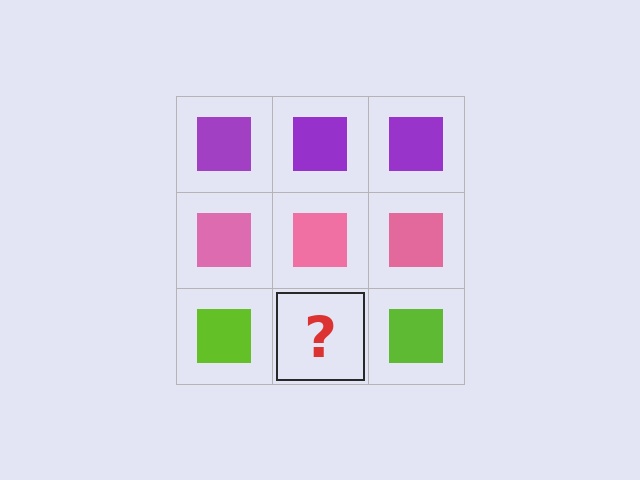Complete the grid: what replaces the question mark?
The question mark should be replaced with a lime square.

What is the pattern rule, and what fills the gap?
The rule is that each row has a consistent color. The gap should be filled with a lime square.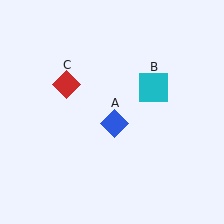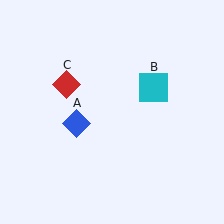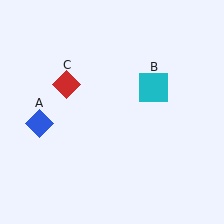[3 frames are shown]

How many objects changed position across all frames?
1 object changed position: blue diamond (object A).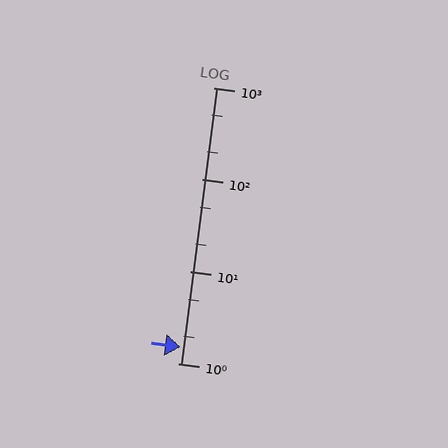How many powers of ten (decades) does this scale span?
The scale spans 3 decades, from 1 to 1000.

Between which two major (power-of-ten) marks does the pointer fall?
The pointer is between 1 and 10.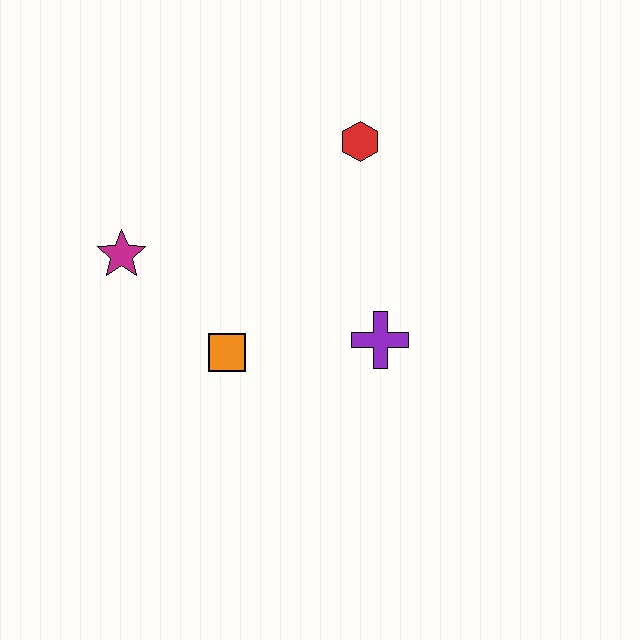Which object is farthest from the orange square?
The red hexagon is farthest from the orange square.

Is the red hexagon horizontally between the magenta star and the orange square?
No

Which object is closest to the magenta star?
The orange square is closest to the magenta star.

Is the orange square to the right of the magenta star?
Yes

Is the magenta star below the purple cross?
No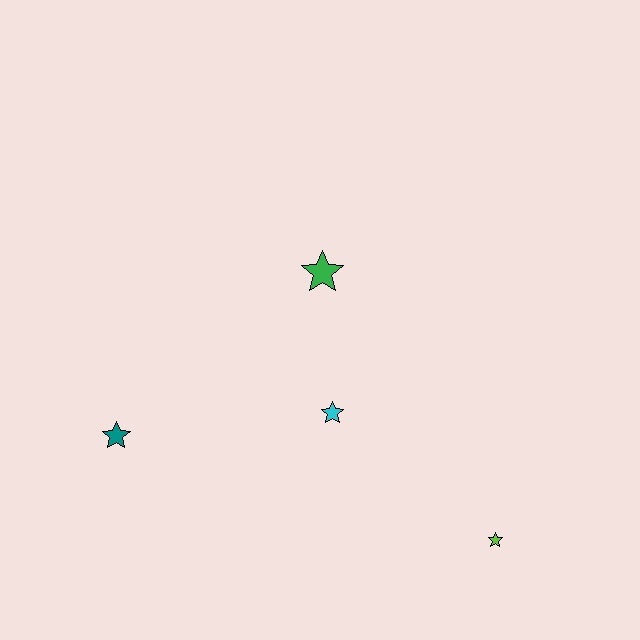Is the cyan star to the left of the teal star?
No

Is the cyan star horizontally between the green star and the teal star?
No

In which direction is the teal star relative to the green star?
The teal star is to the left of the green star.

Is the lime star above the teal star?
No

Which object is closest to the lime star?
The cyan star is closest to the lime star.